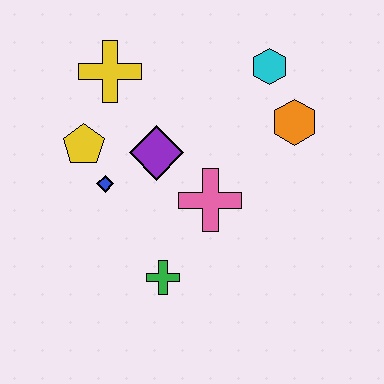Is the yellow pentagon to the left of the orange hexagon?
Yes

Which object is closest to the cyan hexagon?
The orange hexagon is closest to the cyan hexagon.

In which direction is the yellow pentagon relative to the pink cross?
The yellow pentagon is to the left of the pink cross.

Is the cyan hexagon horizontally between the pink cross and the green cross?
No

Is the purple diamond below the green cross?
No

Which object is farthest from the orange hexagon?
The yellow pentagon is farthest from the orange hexagon.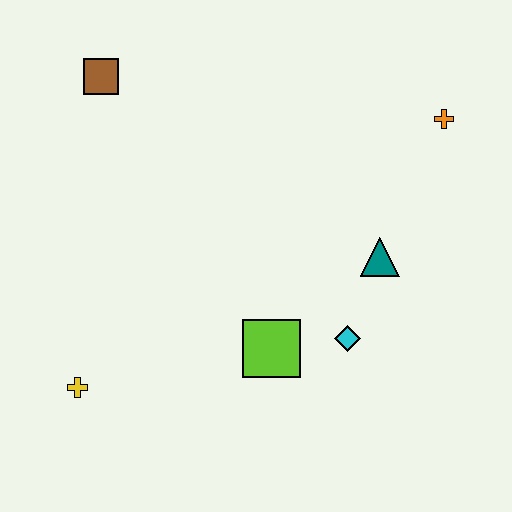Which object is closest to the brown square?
The yellow cross is closest to the brown square.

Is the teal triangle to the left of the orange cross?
Yes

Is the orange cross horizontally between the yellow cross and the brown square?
No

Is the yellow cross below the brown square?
Yes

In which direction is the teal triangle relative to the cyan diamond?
The teal triangle is above the cyan diamond.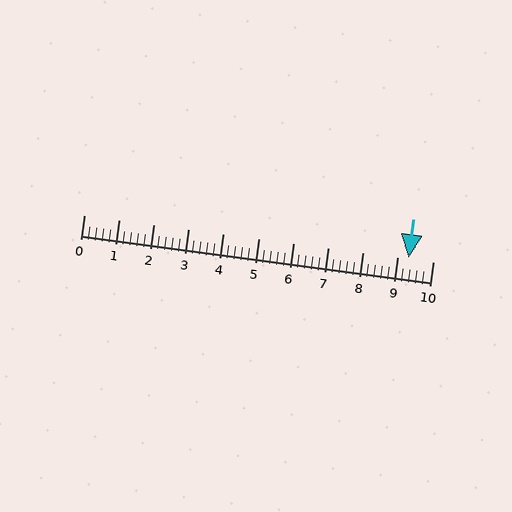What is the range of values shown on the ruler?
The ruler shows values from 0 to 10.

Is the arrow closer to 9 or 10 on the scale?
The arrow is closer to 9.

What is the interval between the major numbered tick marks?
The major tick marks are spaced 1 units apart.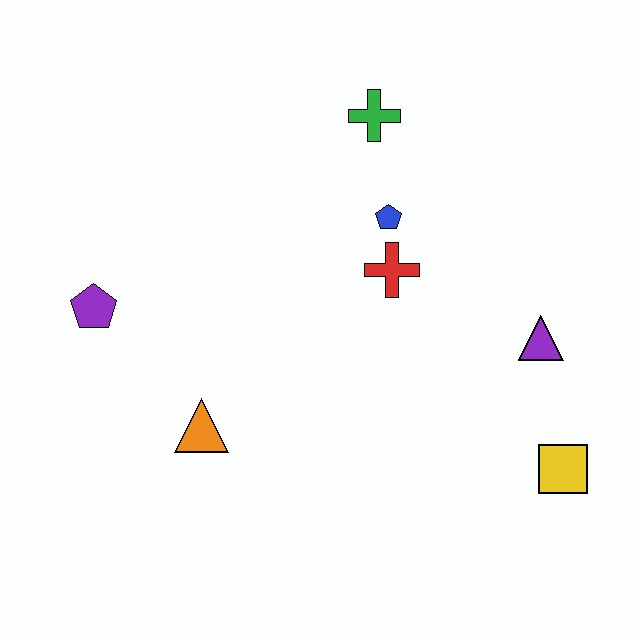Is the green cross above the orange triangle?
Yes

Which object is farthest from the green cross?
The yellow square is farthest from the green cross.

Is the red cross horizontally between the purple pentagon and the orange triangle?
No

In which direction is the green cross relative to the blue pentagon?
The green cross is above the blue pentagon.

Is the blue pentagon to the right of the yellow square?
No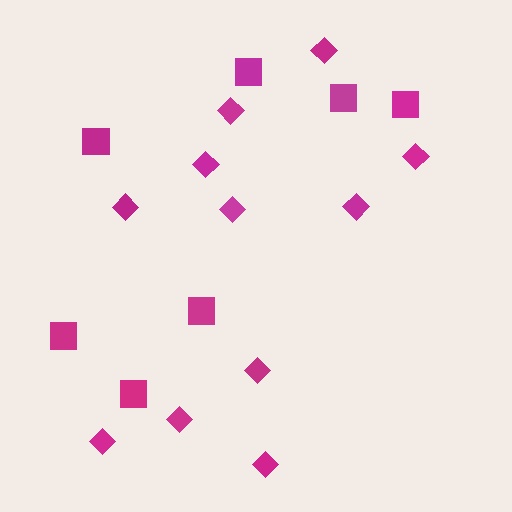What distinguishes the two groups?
There are 2 groups: one group of diamonds (11) and one group of squares (7).